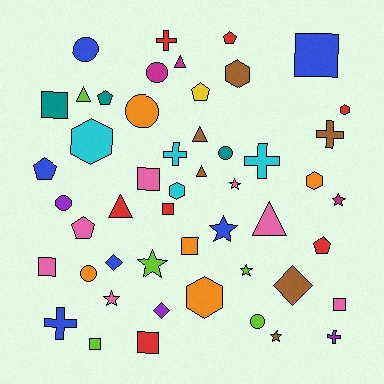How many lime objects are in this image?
There are 5 lime objects.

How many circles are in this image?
There are 7 circles.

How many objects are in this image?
There are 50 objects.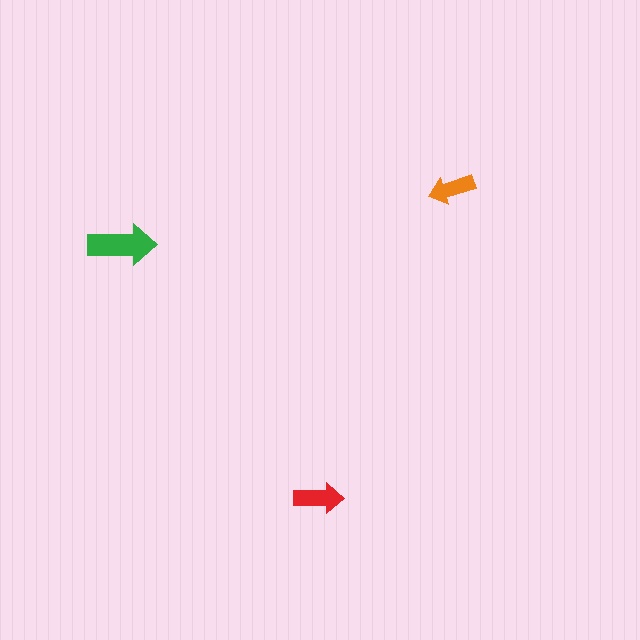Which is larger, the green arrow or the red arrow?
The green one.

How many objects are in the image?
There are 3 objects in the image.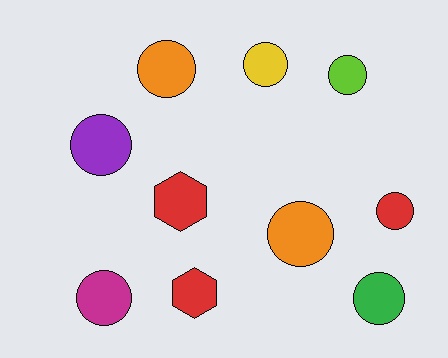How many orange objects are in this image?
There are 2 orange objects.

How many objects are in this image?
There are 10 objects.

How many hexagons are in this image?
There are 2 hexagons.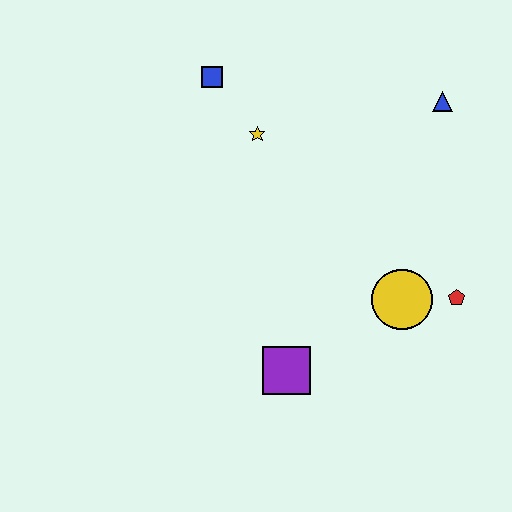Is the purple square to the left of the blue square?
No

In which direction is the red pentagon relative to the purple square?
The red pentagon is to the right of the purple square.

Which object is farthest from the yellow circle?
The blue square is farthest from the yellow circle.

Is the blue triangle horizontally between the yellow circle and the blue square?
No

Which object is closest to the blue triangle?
The yellow star is closest to the blue triangle.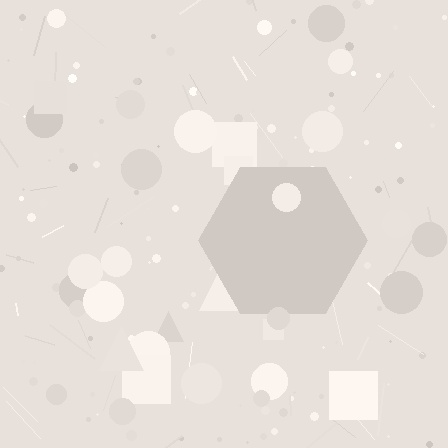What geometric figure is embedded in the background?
A hexagon is embedded in the background.